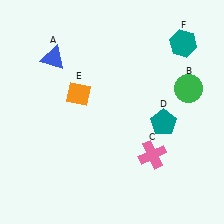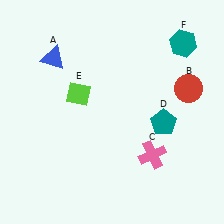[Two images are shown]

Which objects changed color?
B changed from green to red. E changed from orange to lime.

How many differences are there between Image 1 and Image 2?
There are 2 differences between the two images.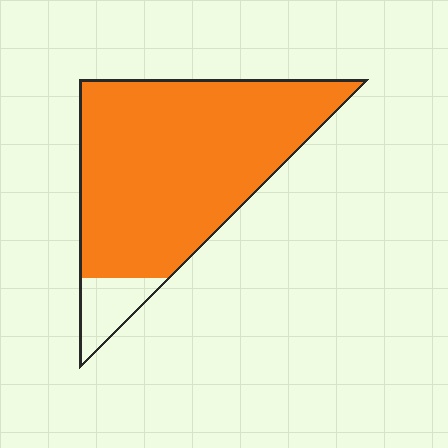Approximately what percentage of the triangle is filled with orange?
Approximately 90%.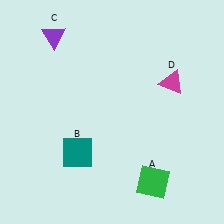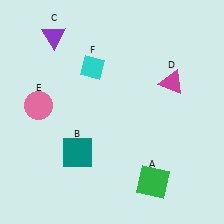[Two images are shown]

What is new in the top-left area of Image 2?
A cyan diamond (F) was added in the top-left area of Image 2.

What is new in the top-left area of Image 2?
A pink circle (E) was added in the top-left area of Image 2.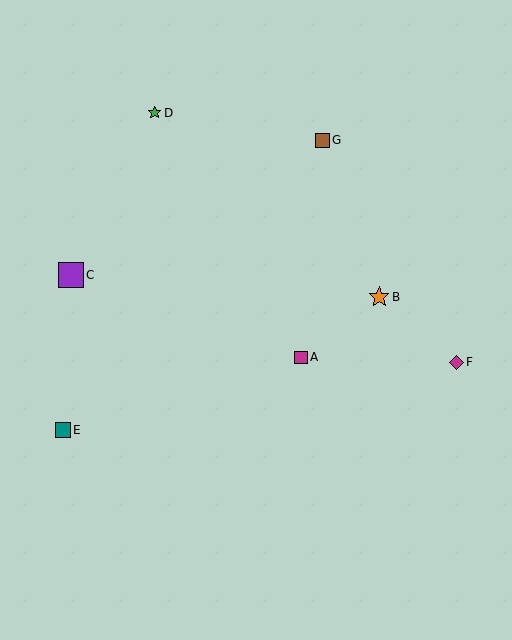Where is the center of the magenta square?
The center of the magenta square is at (301, 357).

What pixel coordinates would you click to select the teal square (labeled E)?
Click at (63, 430) to select the teal square E.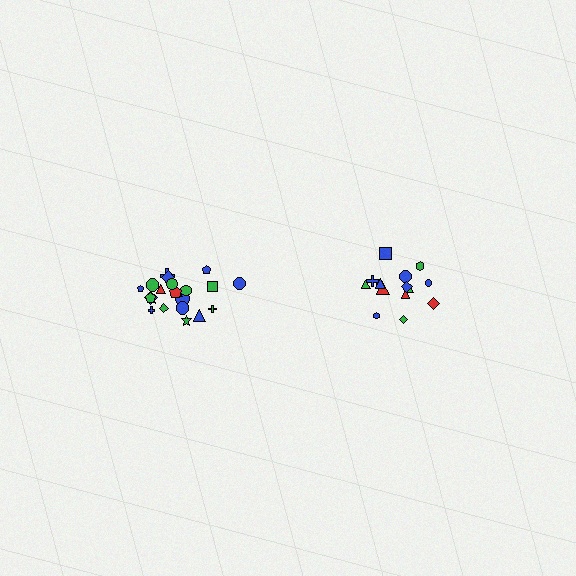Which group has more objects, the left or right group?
The left group.